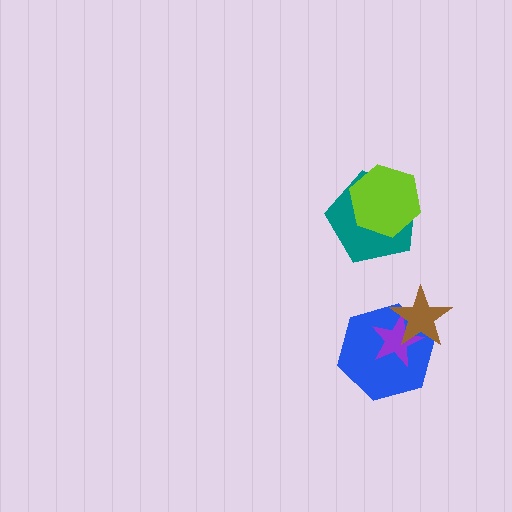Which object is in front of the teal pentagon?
The lime hexagon is in front of the teal pentagon.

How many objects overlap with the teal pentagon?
1 object overlaps with the teal pentagon.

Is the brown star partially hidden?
No, no other shape covers it.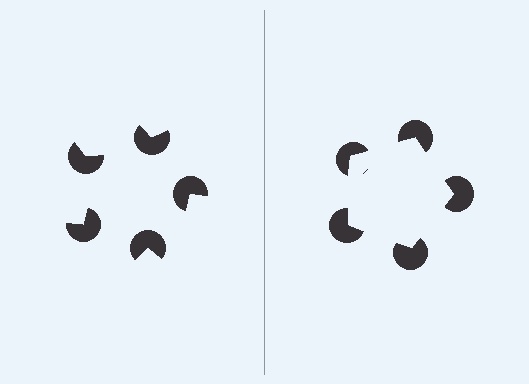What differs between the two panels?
The pac-man discs are positioned identically on both sides; only the wedge orientations differ. On the right they align to a pentagon; on the left they are misaligned.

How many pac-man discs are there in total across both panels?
10 — 5 on each side.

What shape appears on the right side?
An illusory pentagon.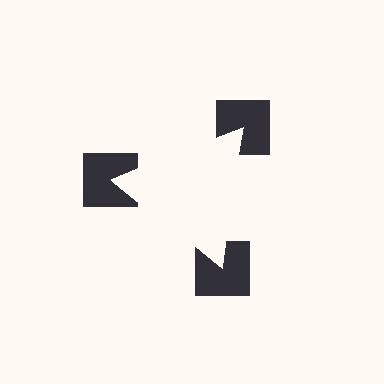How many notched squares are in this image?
There are 3 — one at each vertex of the illusory triangle.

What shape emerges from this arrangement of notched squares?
An illusory triangle — its edges are inferred from the aligned wedge cuts in the notched squares, not physically drawn.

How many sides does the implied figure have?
3 sides.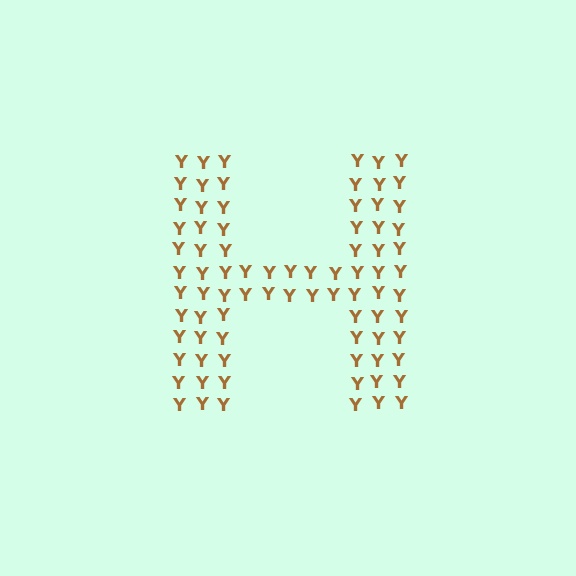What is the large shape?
The large shape is the letter H.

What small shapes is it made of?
It is made of small letter Y's.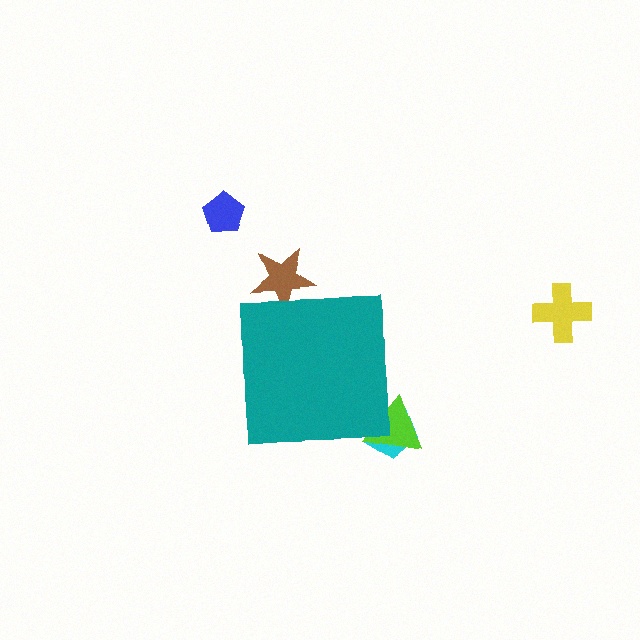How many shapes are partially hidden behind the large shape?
3 shapes are partially hidden.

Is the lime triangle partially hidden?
Yes, the lime triangle is partially hidden behind the teal square.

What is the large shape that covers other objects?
A teal square.